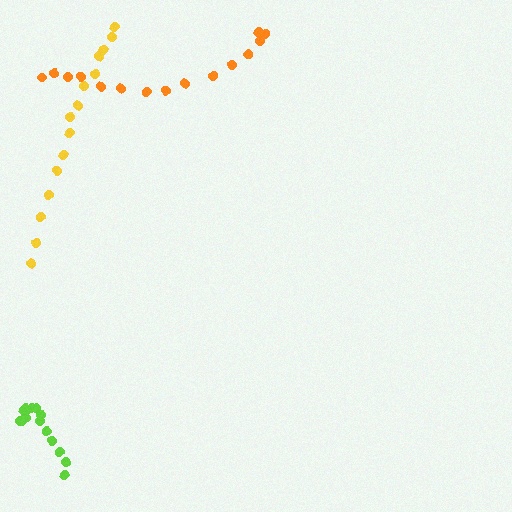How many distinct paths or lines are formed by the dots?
There are 3 distinct paths.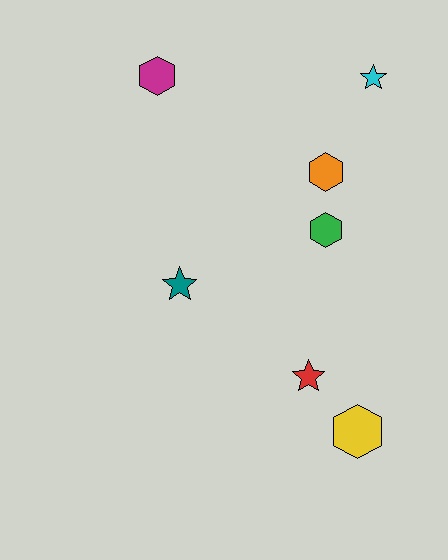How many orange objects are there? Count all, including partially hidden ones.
There is 1 orange object.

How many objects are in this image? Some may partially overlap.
There are 7 objects.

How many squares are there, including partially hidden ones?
There are no squares.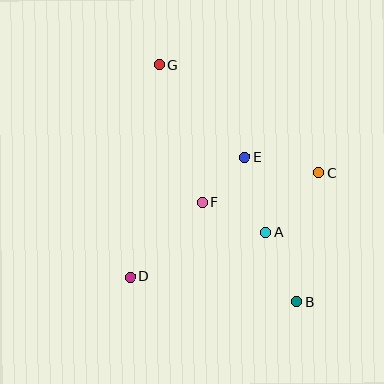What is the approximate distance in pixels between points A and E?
The distance between A and E is approximately 78 pixels.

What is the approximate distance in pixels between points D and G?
The distance between D and G is approximately 214 pixels.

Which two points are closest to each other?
Points E and F are closest to each other.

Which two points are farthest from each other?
Points B and G are farthest from each other.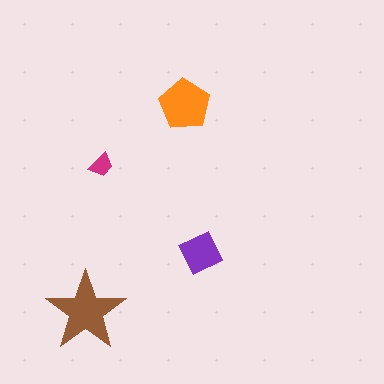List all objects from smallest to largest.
The magenta trapezoid, the purple diamond, the orange pentagon, the brown star.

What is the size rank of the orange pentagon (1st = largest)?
2nd.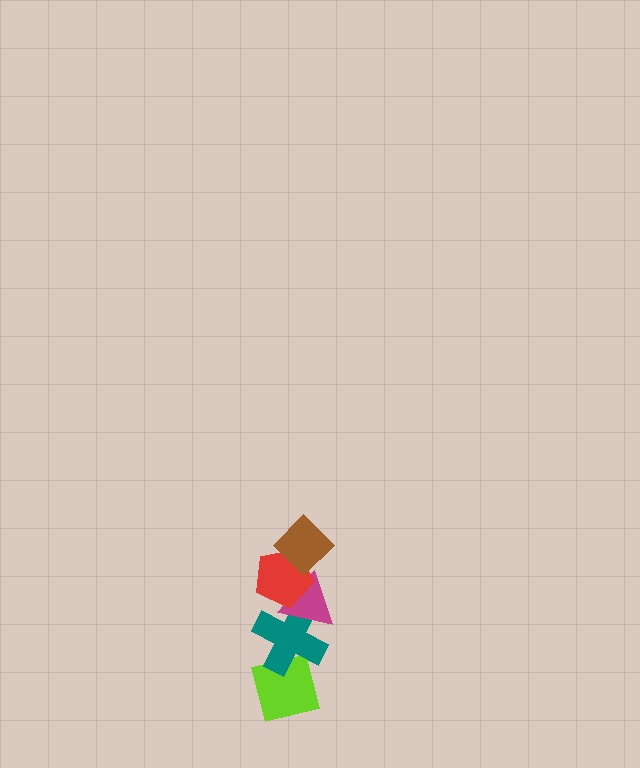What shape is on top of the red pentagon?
The brown diamond is on top of the red pentagon.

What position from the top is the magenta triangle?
The magenta triangle is 3rd from the top.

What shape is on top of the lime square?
The teal cross is on top of the lime square.